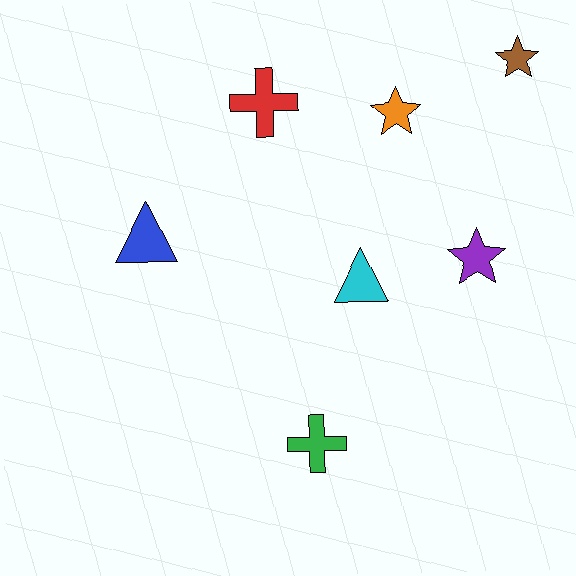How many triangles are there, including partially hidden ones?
There are 2 triangles.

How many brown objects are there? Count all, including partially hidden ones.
There is 1 brown object.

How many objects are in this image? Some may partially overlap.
There are 7 objects.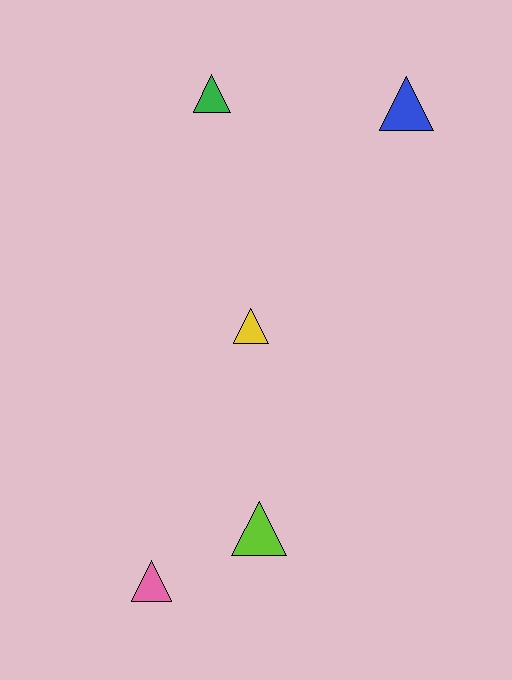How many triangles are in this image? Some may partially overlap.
There are 5 triangles.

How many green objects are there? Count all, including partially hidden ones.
There is 1 green object.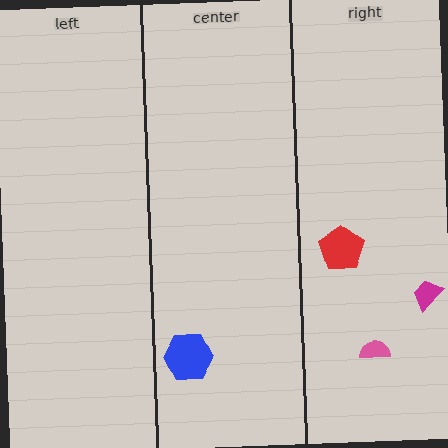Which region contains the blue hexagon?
The center region.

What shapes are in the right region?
The magenta trapezoid, the red pentagon, the pink semicircle.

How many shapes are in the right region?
3.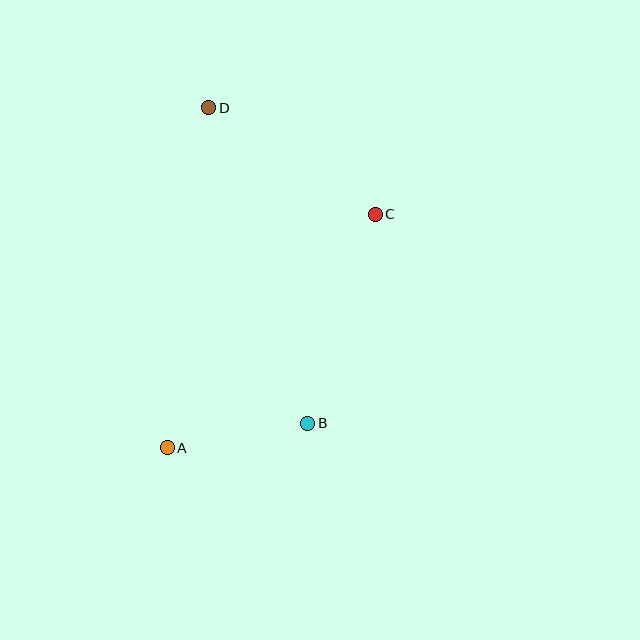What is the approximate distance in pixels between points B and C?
The distance between B and C is approximately 220 pixels.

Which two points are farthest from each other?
Points A and D are farthest from each other.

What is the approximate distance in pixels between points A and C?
The distance between A and C is approximately 313 pixels.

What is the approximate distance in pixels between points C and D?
The distance between C and D is approximately 198 pixels.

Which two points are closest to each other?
Points A and B are closest to each other.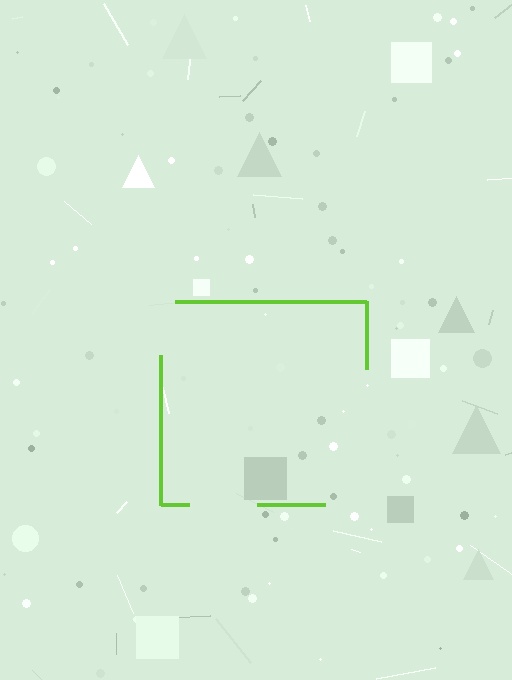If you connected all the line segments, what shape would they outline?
They would outline a square.